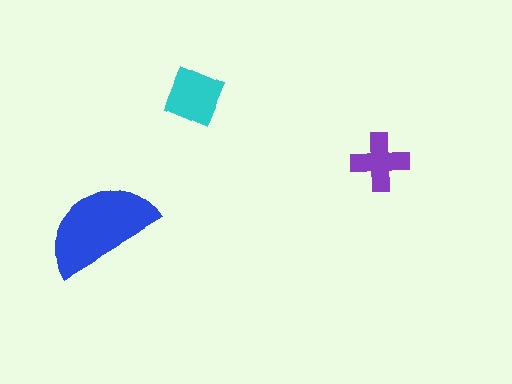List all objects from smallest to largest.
The purple cross, the cyan diamond, the blue semicircle.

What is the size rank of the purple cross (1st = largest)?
3rd.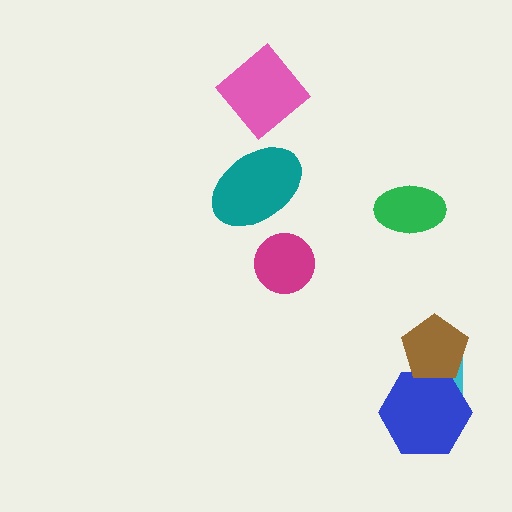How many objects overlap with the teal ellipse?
0 objects overlap with the teal ellipse.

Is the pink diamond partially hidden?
No, no other shape covers it.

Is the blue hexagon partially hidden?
Yes, it is partially covered by another shape.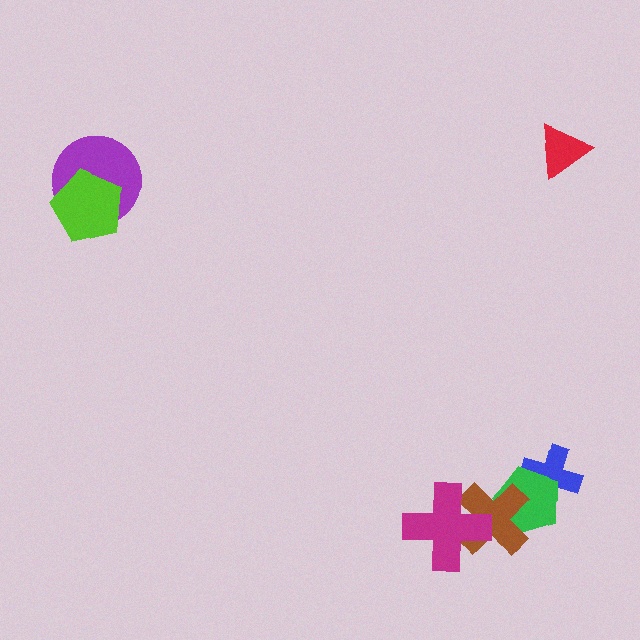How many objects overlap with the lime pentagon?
1 object overlaps with the lime pentagon.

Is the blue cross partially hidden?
Yes, it is partially covered by another shape.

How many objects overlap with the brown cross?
2 objects overlap with the brown cross.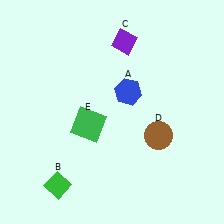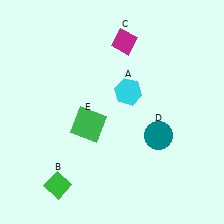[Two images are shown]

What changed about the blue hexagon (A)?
In Image 1, A is blue. In Image 2, it changed to cyan.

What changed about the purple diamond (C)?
In Image 1, C is purple. In Image 2, it changed to magenta.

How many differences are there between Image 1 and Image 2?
There are 3 differences between the two images.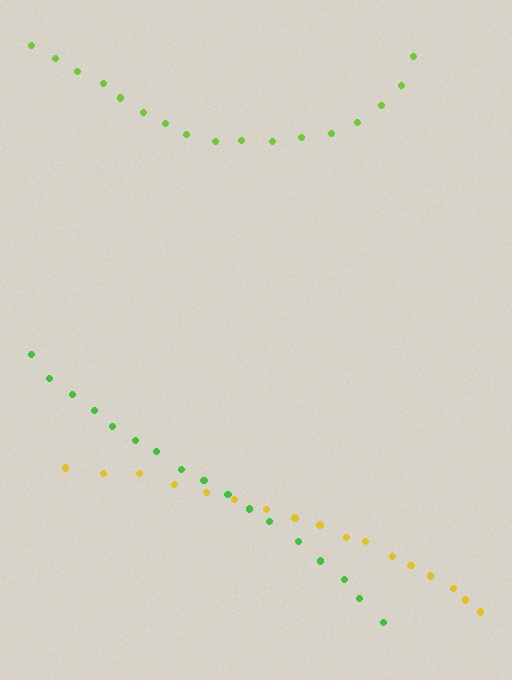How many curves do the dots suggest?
There are 3 distinct paths.